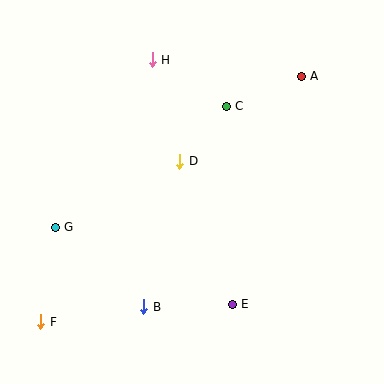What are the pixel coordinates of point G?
Point G is at (55, 227).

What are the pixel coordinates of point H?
Point H is at (152, 59).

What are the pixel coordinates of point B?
Point B is at (144, 306).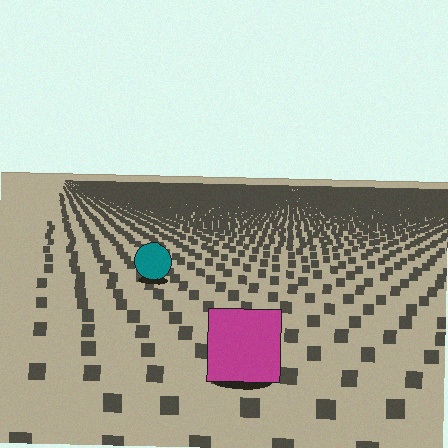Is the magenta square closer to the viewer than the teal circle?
Yes. The magenta square is closer — you can tell from the texture gradient: the ground texture is coarser near it.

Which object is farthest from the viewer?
The teal circle is farthest from the viewer. It appears smaller and the ground texture around it is denser.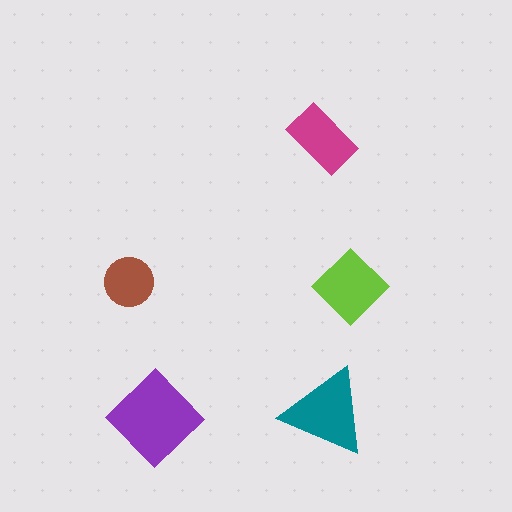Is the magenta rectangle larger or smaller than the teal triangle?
Smaller.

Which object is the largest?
The purple diamond.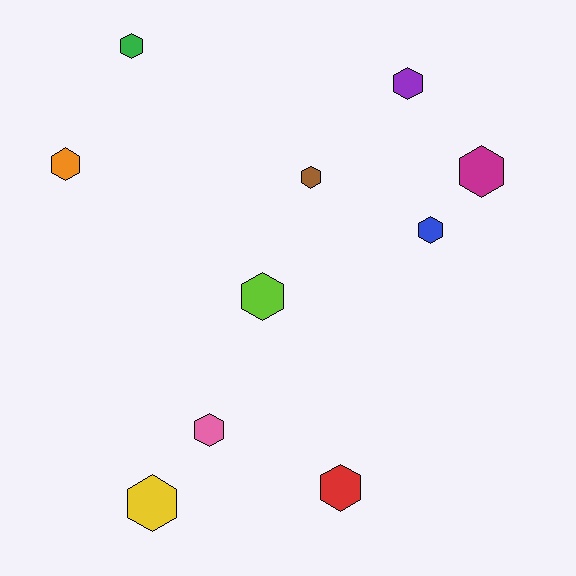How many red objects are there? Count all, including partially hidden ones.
There is 1 red object.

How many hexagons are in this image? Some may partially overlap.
There are 10 hexagons.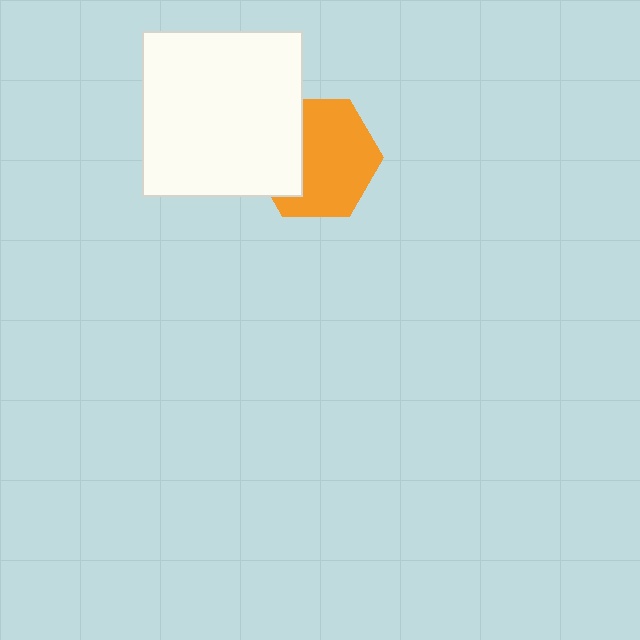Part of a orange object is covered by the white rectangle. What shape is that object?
It is a hexagon.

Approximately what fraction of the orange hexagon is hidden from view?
Roughly 33% of the orange hexagon is hidden behind the white rectangle.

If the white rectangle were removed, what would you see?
You would see the complete orange hexagon.